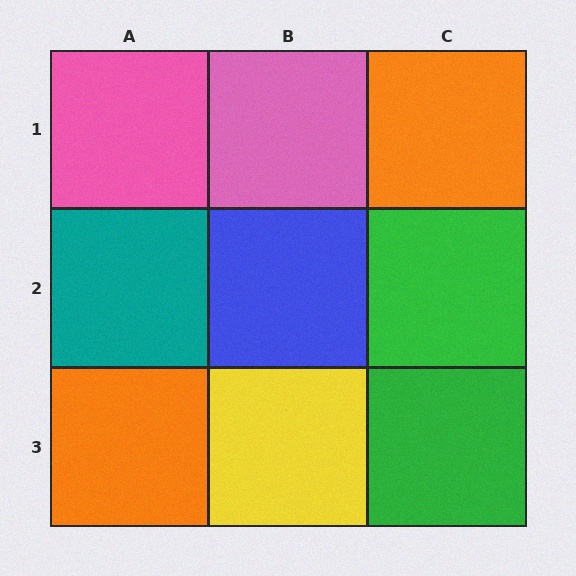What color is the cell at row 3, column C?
Green.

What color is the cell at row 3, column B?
Yellow.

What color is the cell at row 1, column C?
Orange.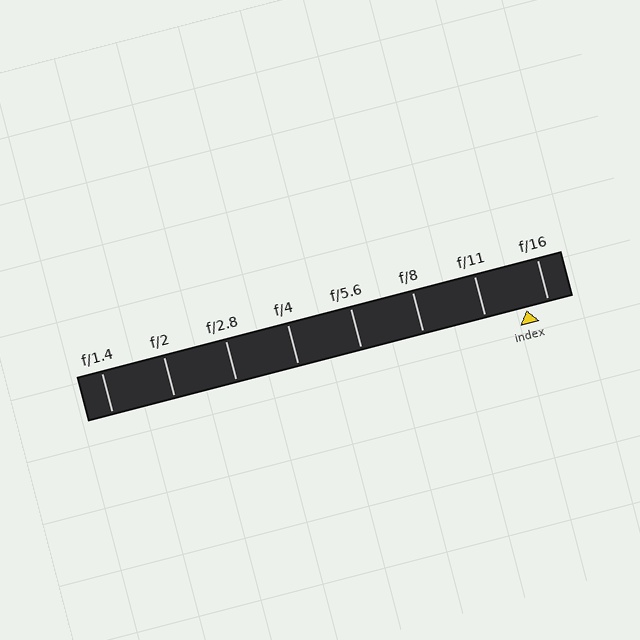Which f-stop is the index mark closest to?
The index mark is closest to f/16.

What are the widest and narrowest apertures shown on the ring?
The widest aperture shown is f/1.4 and the narrowest is f/16.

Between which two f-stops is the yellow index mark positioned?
The index mark is between f/11 and f/16.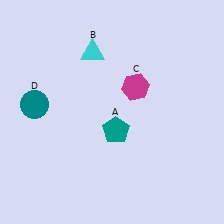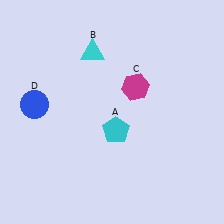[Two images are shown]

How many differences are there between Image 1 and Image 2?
There are 2 differences between the two images.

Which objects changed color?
A changed from teal to cyan. D changed from teal to blue.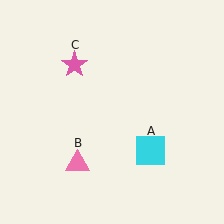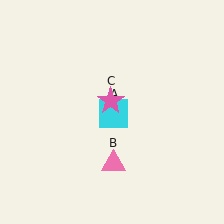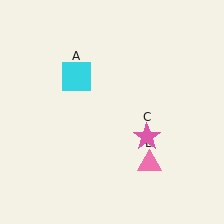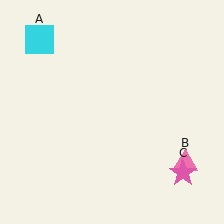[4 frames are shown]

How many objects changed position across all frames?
3 objects changed position: cyan square (object A), pink triangle (object B), pink star (object C).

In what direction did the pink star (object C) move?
The pink star (object C) moved down and to the right.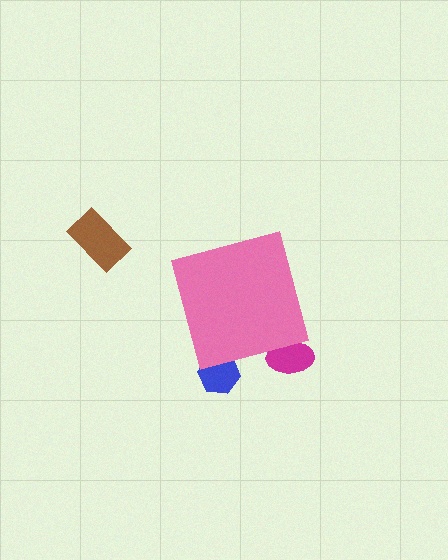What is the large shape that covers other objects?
A pink diamond.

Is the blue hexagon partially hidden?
Yes, the blue hexagon is partially hidden behind the pink diamond.